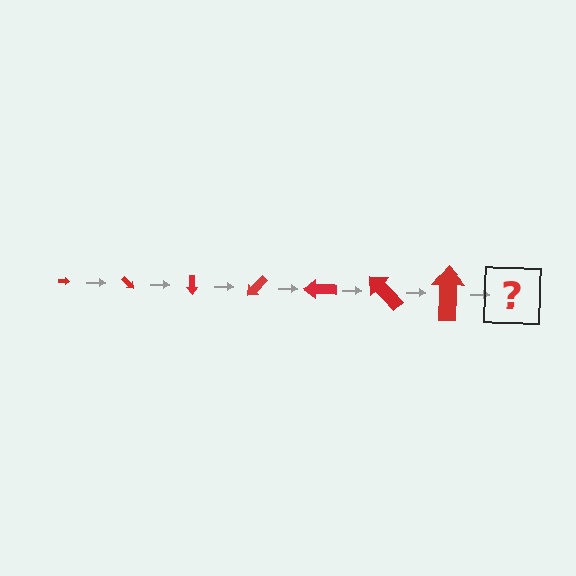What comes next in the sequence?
The next element should be an arrow, larger than the previous one and rotated 315 degrees from the start.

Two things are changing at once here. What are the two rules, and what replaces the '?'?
The two rules are that the arrow grows larger each step and it rotates 45 degrees each step. The '?' should be an arrow, larger than the previous one and rotated 315 degrees from the start.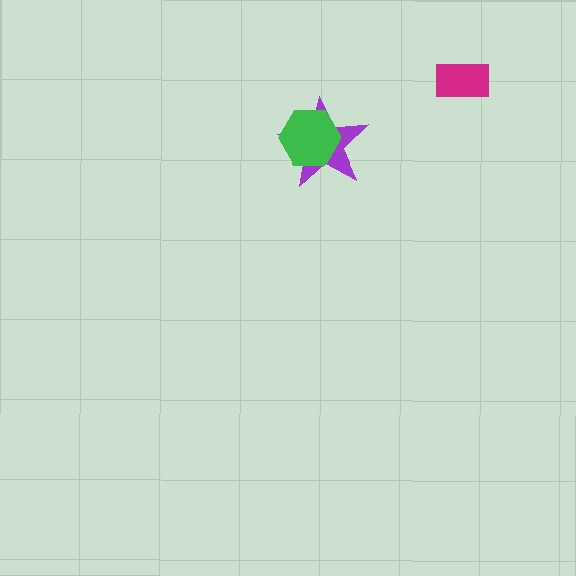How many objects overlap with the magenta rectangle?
0 objects overlap with the magenta rectangle.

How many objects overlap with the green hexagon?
1 object overlaps with the green hexagon.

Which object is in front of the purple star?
The green hexagon is in front of the purple star.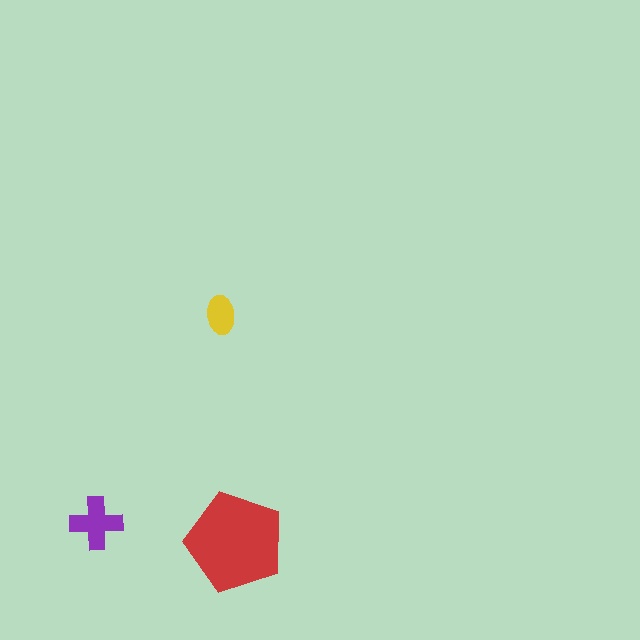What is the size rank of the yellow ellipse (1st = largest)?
3rd.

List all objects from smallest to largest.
The yellow ellipse, the purple cross, the red pentagon.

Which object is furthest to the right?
The red pentagon is rightmost.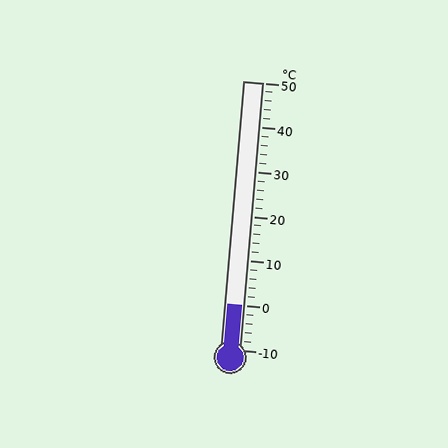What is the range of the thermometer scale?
The thermometer scale ranges from -10°C to 50°C.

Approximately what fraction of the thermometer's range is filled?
The thermometer is filled to approximately 15% of its range.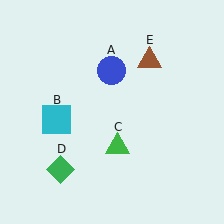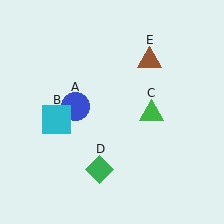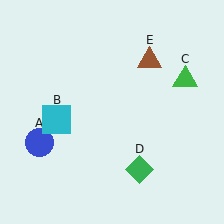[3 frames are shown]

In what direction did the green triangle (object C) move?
The green triangle (object C) moved up and to the right.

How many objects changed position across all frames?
3 objects changed position: blue circle (object A), green triangle (object C), green diamond (object D).